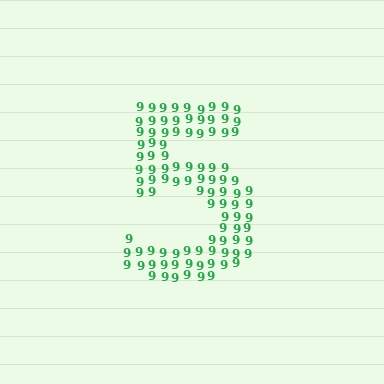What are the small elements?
The small elements are digit 9's.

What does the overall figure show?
The overall figure shows the digit 5.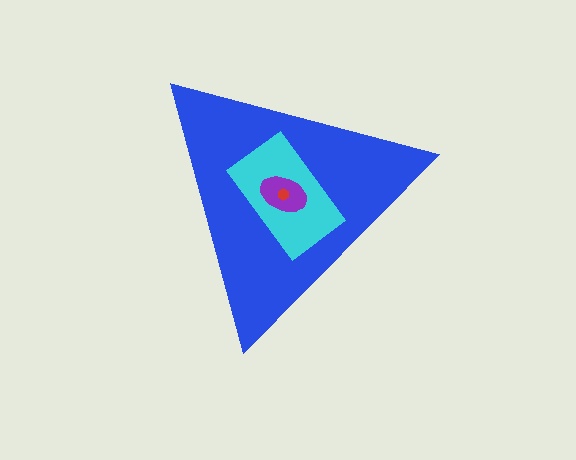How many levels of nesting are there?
4.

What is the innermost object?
The red hexagon.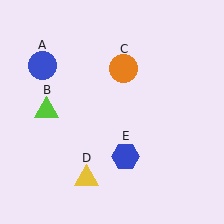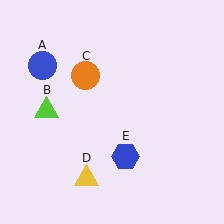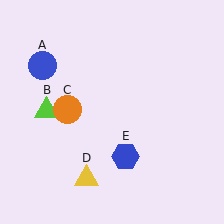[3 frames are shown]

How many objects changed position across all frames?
1 object changed position: orange circle (object C).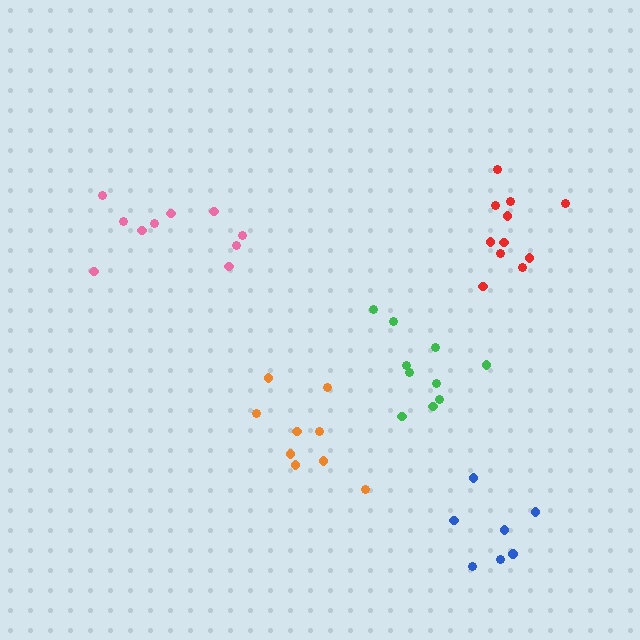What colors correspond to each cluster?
The clusters are colored: pink, orange, blue, red, green.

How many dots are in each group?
Group 1: 10 dots, Group 2: 9 dots, Group 3: 7 dots, Group 4: 11 dots, Group 5: 10 dots (47 total).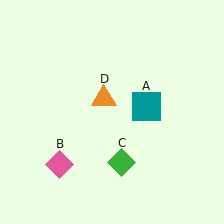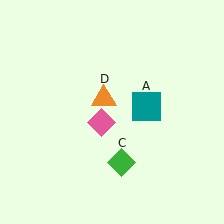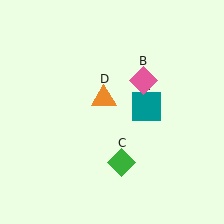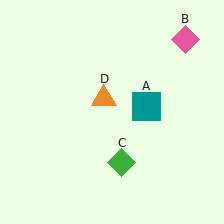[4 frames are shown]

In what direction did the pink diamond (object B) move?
The pink diamond (object B) moved up and to the right.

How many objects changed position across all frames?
1 object changed position: pink diamond (object B).